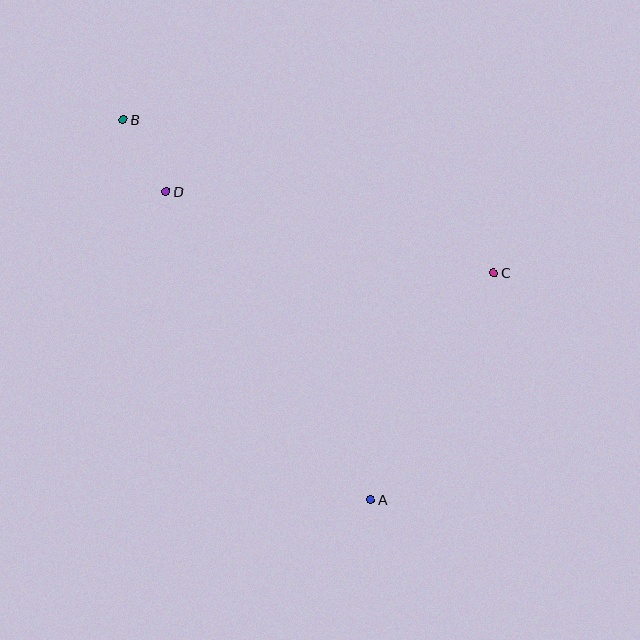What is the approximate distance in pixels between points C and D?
The distance between C and D is approximately 338 pixels.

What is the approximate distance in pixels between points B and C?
The distance between B and C is approximately 401 pixels.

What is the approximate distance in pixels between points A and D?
The distance between A and D is approximately 370 pixels.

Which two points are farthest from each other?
Points A and B are farthest from each other.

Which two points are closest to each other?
Points B and D are closest to each other.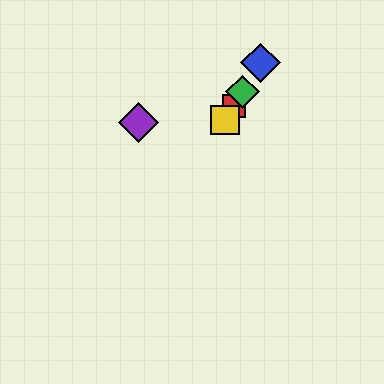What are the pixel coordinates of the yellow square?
The yellow square is at (225, 120).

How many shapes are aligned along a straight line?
4 shapes (the red square, the blue diamond, the green diamond, the yellow square) are aligned along a straight line.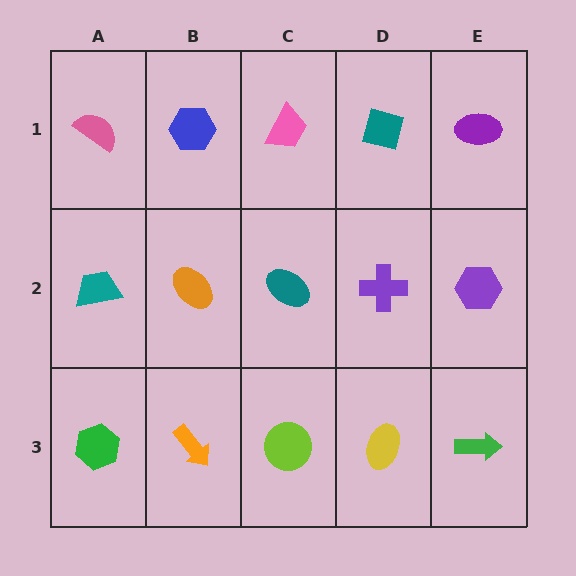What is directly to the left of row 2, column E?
A purple cross.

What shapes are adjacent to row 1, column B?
An orange ellipse (row 2, column B), a pink semicircle (row 1, column A), a pink trapezoid (row 1, column C).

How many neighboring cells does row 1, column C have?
3.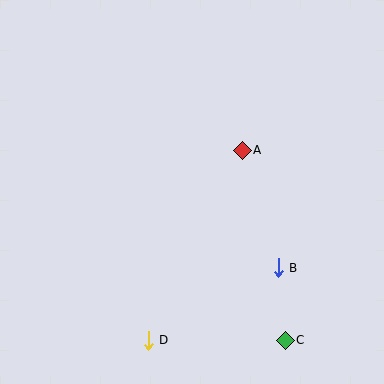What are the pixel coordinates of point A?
Point A is at (242, 150).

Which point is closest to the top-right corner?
Point A is closest to the top-right corner.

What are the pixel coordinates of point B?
Point B is at (278, 268).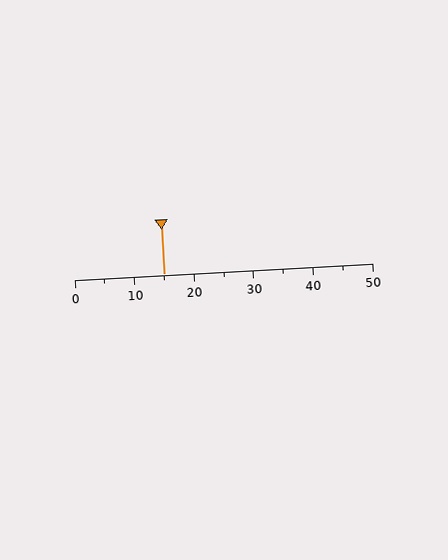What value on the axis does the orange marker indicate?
The marker indicates approximately 15.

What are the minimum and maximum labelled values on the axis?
The axis runs from 0 to 50.